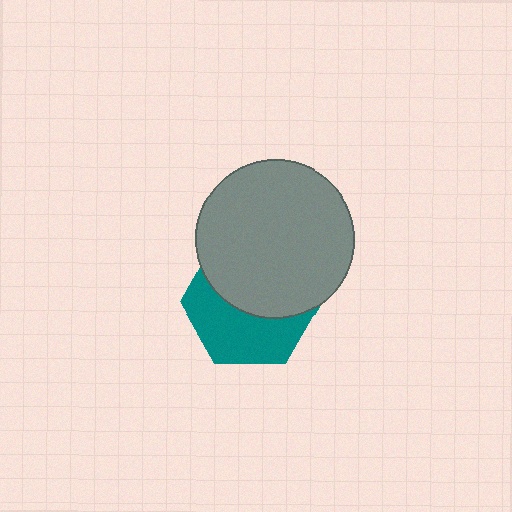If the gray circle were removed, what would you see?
You would see the complete teal hexagon.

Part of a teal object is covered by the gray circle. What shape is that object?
It is a hexagon.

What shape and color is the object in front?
The object in front is a gray circle.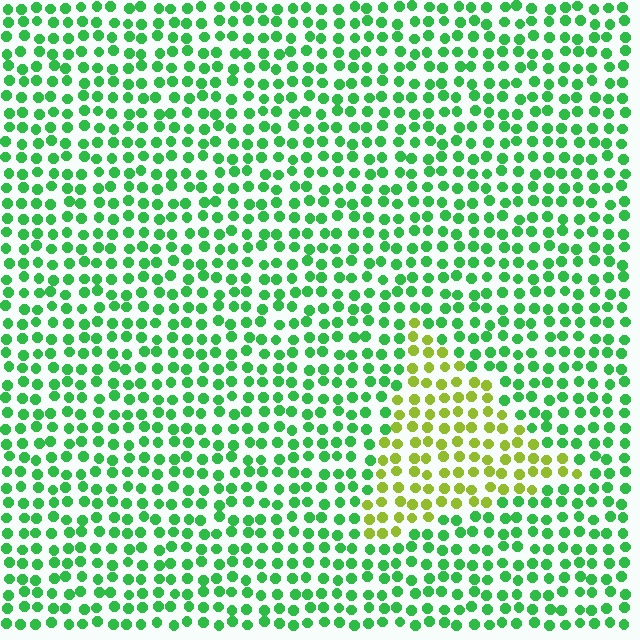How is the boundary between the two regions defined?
The boundary is defined purely by a slight shift in hue (about 53 degrees). Spacing, size, and orientation are identical on both sides.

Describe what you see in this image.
The image is filled with small green elements in a uniform arrangement. A triangle-shaped region is visible where the elements are tinted to a slightly different hue, forming a subtle color boundary.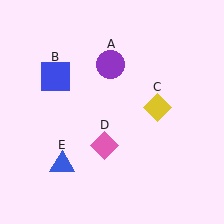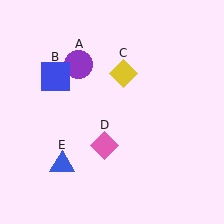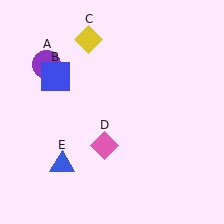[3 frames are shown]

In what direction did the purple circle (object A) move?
The purple circle (object A) moved left.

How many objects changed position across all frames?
2 objects changed position: purple circle (object A), yellow diamond (object C).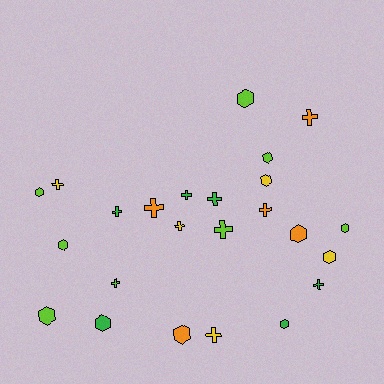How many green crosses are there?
There are 4 green crosses.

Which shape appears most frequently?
Hexagon, with 12 objects.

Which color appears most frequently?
Lime, with 8 objects.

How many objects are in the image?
There are 24 objects.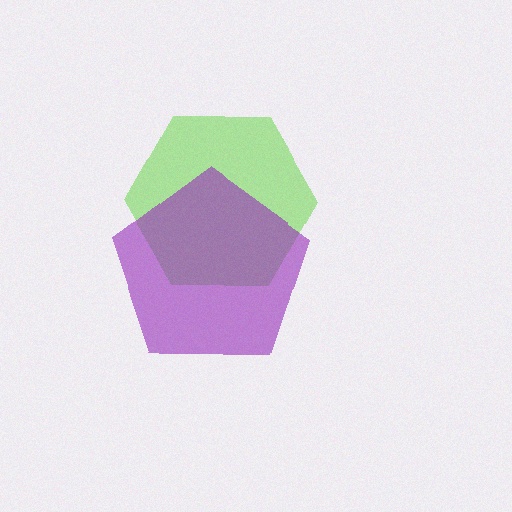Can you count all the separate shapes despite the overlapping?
Yes, there are 2 separate shapes.